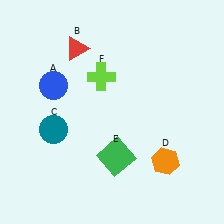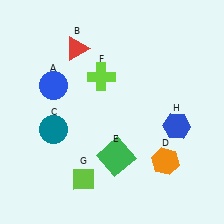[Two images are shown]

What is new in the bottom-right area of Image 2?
A blue hexagon (H) was added in the bottom-right area of Image 2.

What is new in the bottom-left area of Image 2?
A lime diamond (G) was added in the bottom-left area of Image 2.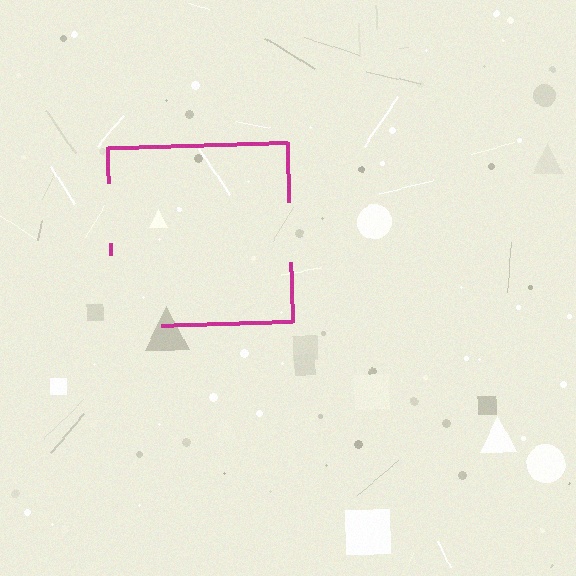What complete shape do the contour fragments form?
The contour fragments form a square.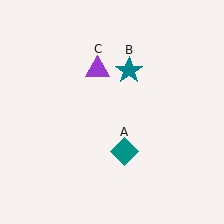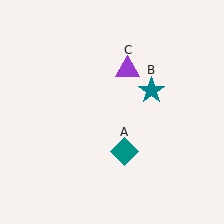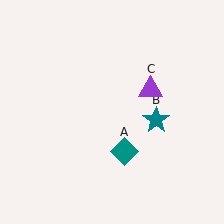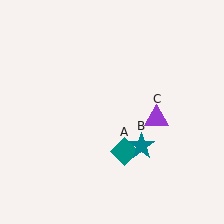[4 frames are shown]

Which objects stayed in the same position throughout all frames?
Teal diamond (object A) remained stationary.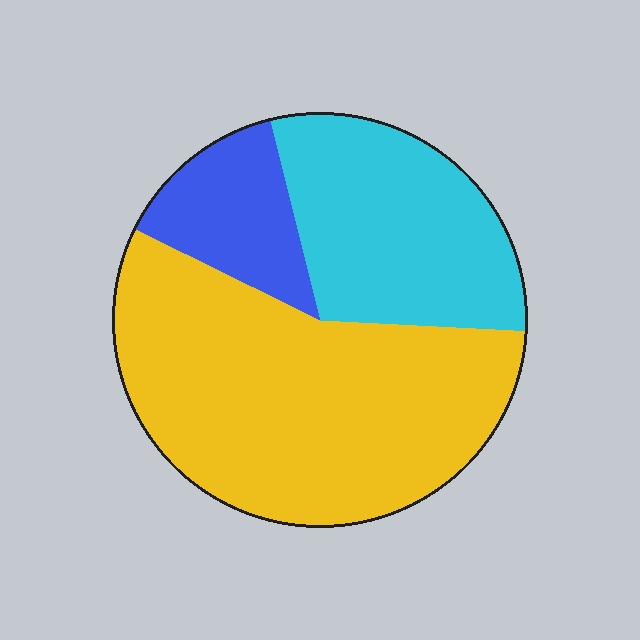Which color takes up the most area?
Yellow, at roughly 55%.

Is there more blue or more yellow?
Yellow.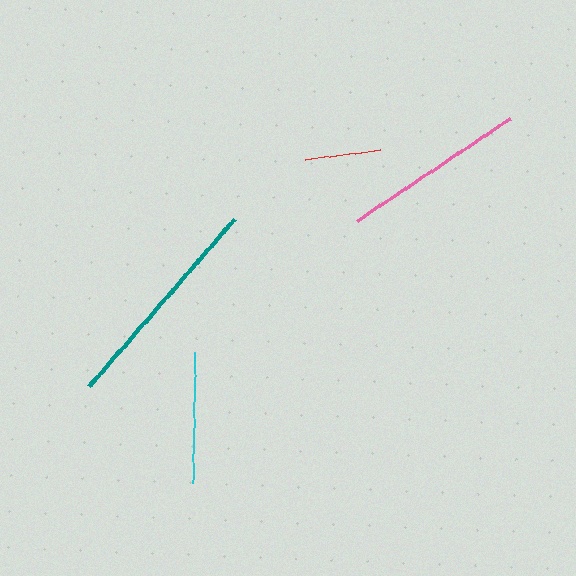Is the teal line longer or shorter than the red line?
The teal line is longer than the red line.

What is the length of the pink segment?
The pink segment is approximately 184 pixels long.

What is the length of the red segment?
The red segment is approximately 77 pixels long.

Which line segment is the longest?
The teal line is the longest at approximately 222 pixels.